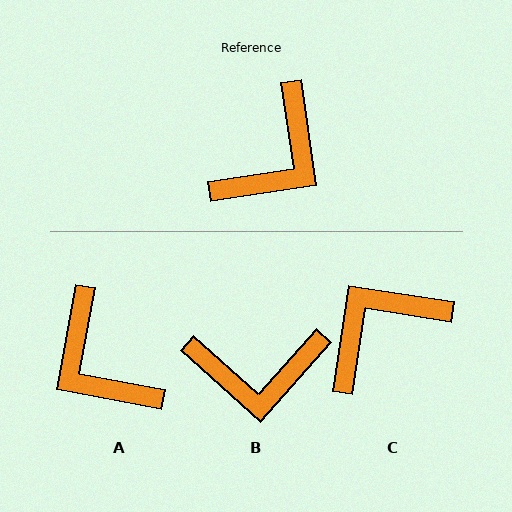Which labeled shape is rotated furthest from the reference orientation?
C, about 163 degrees away.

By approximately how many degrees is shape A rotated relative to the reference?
Approximately 109 degrees clockwise.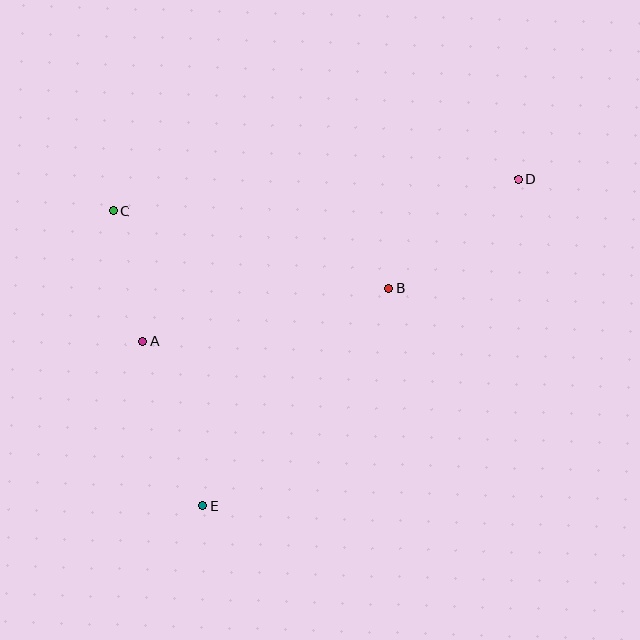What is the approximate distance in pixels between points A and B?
The distance between A and B is approximately 251 pixels.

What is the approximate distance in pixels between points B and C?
The distance between B and C is approximately 286 pixels.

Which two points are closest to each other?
Points A and C are closest to each other.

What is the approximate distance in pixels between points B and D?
The distance between B and D is approximately 170 pixels.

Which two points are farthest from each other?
Points D and E are farthest from each other.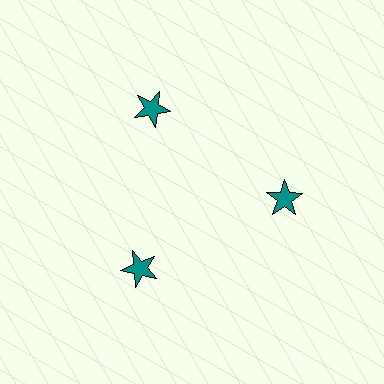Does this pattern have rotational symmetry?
Yes, this pattern has 3-fold rotational symmetry. It looks the same after rotating 120 degrees around the center.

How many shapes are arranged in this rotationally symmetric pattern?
There are 3 shapes, arranged in 3 groups of 1.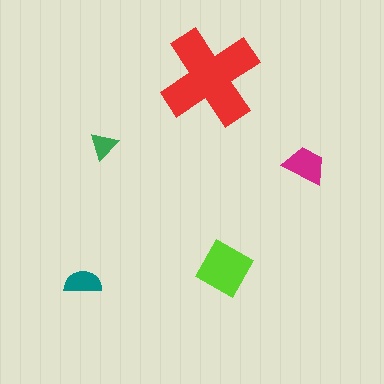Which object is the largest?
The red cross.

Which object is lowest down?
The teal semicircle is bottommost.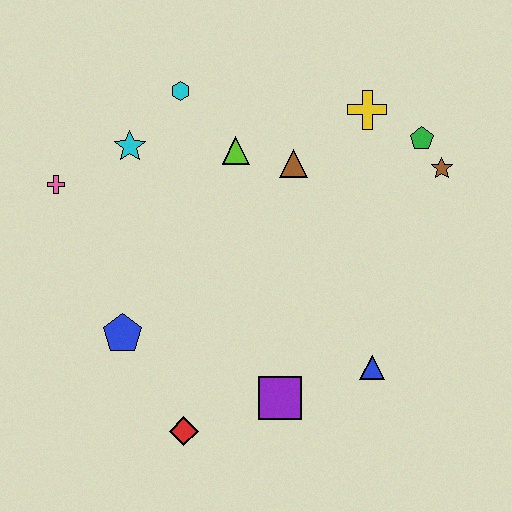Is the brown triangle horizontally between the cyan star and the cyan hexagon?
No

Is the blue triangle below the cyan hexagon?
Yes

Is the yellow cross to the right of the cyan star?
Yes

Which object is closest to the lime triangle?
The brown triangle is closest to the lime triangle.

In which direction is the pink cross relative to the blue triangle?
The pink cross is to the left of the blue triangle.